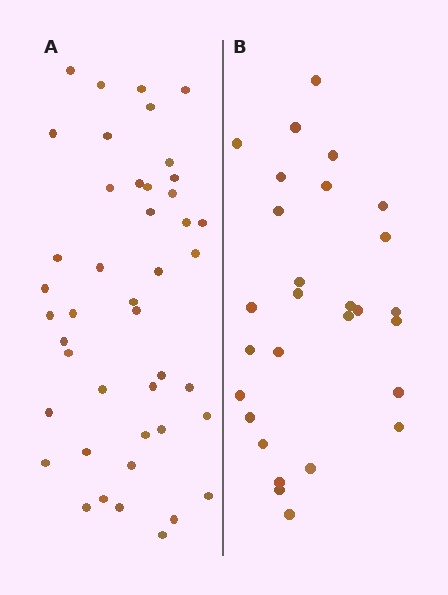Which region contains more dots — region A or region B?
Region A (the left region) has more dots.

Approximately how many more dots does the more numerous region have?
Region A has approximately 15 more dots than region B.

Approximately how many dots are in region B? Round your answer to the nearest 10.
About 30 dots. (The exact count is 28, which rounds to 30.)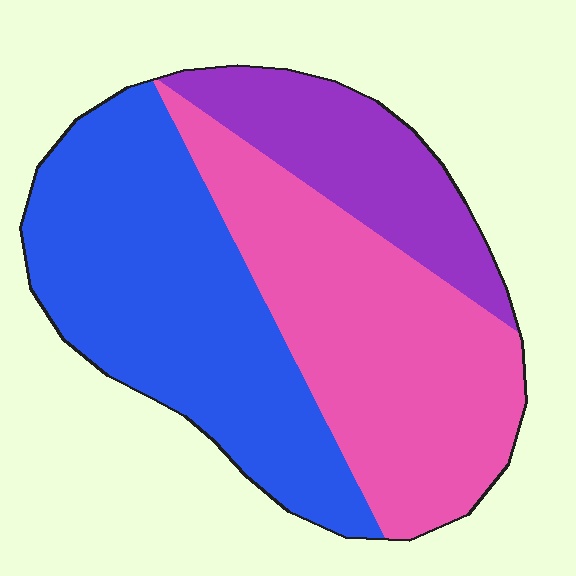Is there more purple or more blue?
Blue.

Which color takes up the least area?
Purple, at roughly 20%.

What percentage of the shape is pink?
Pink takes up about two fifths (2/5) of the shape.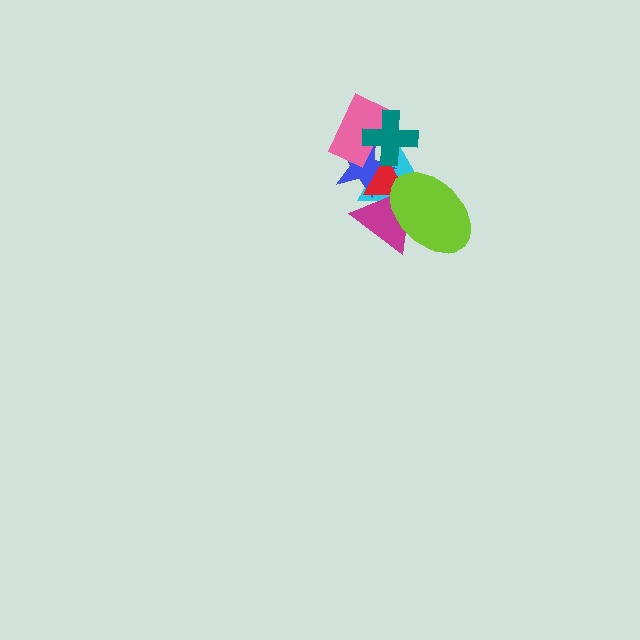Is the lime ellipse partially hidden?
No, no other shape covers it.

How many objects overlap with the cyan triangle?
6 objects overlap with the cyan triangle.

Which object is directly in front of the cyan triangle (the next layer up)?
The blue star is directly in front of the cyan triangle.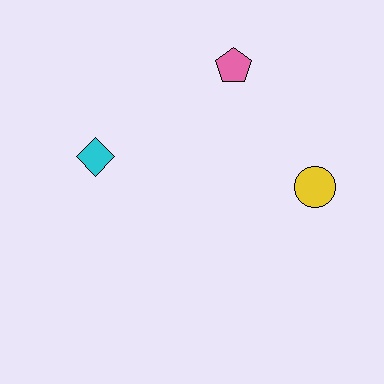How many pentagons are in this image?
There is 1 pentagon.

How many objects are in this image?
There are 3 objects.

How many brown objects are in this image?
There are no brown objects.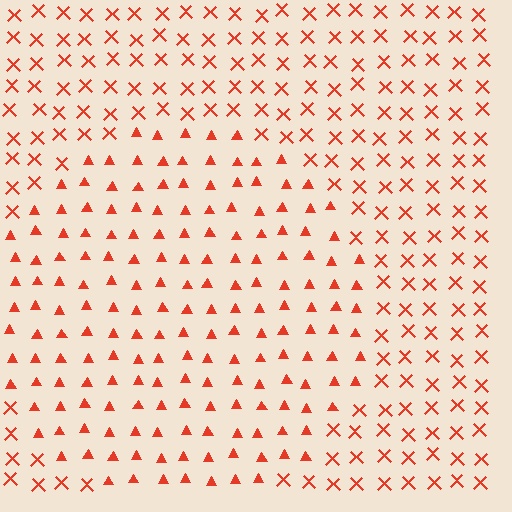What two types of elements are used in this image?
The image uses triangles inside the circle region and X marks outside it.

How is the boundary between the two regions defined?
The boundary is defined by a change in element shape: triangles inside vs. X marks outside. All elements share the same color and spacing.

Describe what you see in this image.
The image is filled with small red elements arranged in a uniform grid. A circle-shaped region contains triangles, while the surrounding area contains X marks. The boundary is defined purely by the change in element shape.